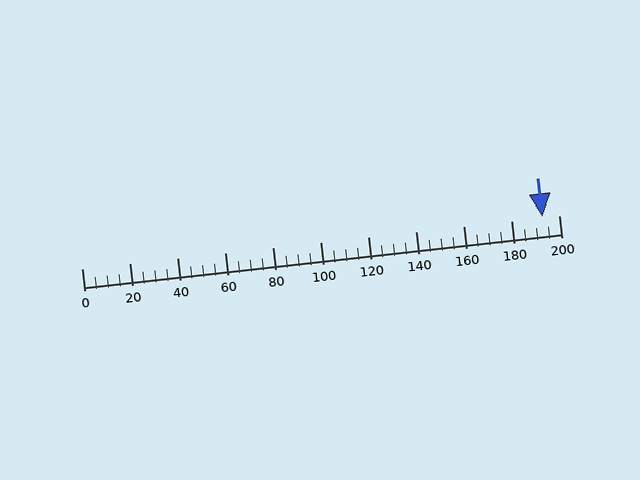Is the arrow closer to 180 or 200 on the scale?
The arrow is closer to 200.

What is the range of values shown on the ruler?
The ruler shows values from 0 to 200.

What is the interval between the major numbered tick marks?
The major tick marks are spaced 20 units apart.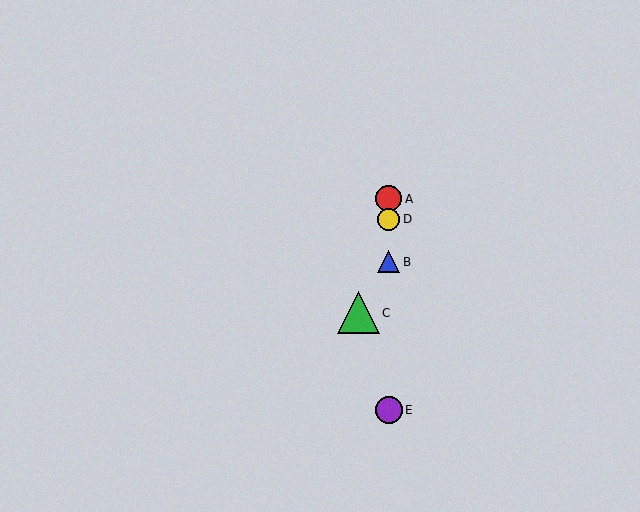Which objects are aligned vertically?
Objects A, B, D, E are aligned vertically.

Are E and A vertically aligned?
Yes, both are at x≈389.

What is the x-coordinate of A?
Object A is at x≈389.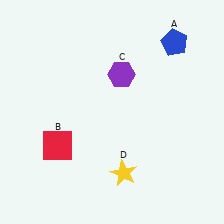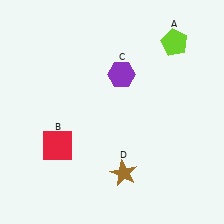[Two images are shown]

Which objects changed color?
A changed from blue to lime. D changed from yellow to brown.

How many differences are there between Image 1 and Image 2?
There are 2 differences between the two images.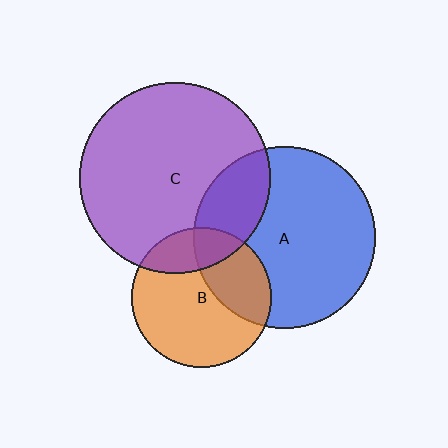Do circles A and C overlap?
Yes.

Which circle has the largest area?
Circle C (purple).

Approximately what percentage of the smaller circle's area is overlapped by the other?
Approximately 25%.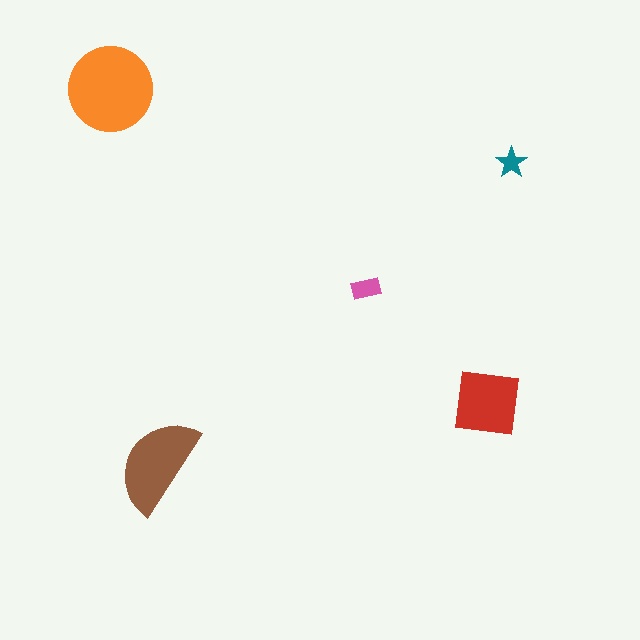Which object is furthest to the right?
The teal star is rightmost.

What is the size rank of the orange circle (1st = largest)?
1st.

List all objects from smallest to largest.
The teal star, the pink rectangle, the red square, the brown semicircle, the orange circle.